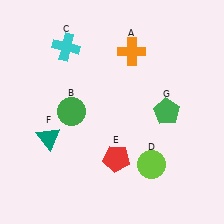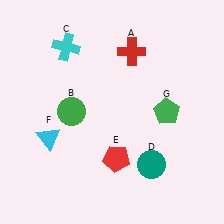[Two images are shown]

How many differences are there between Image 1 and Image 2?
There are 3 differences between the two images.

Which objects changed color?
A changed from orange to red. D changed from lime to teal. F changed from teal to cyan.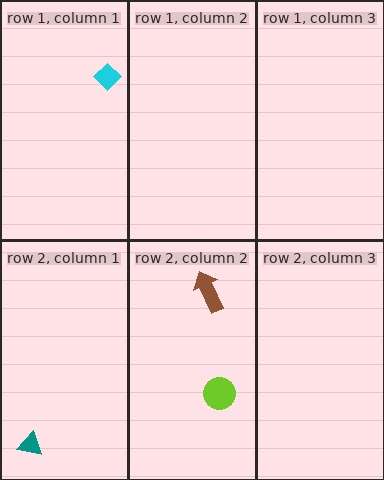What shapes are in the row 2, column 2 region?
The lime circle, the brown arrow.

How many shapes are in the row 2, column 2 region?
2.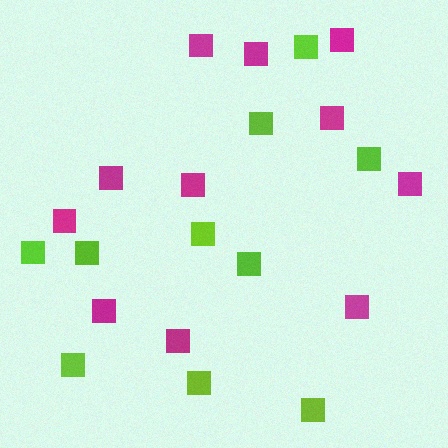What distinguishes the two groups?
There are 2 groups: one group of magenta squares (11) and one group of lime squares (10).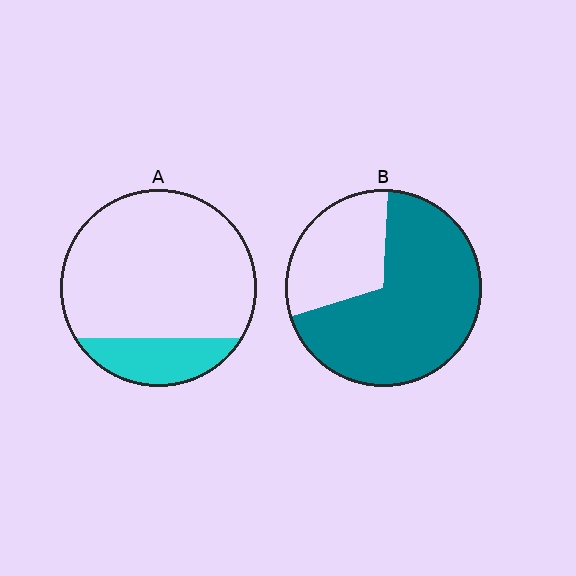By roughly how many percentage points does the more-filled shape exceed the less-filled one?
By roughly 50 percentage points (B over A).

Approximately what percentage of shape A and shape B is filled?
A is approximately 20% and B is approximately 70%.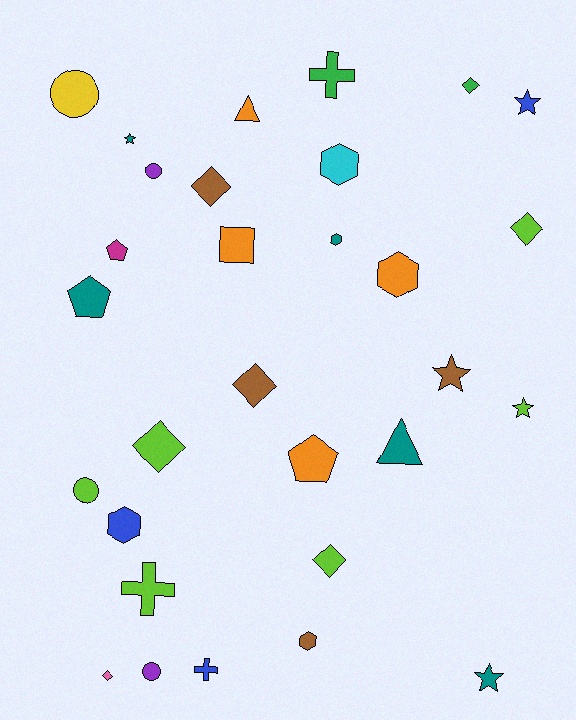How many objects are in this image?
There are 30 objects.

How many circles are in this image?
There are 4 circles.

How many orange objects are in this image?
There are 4 orange objects.